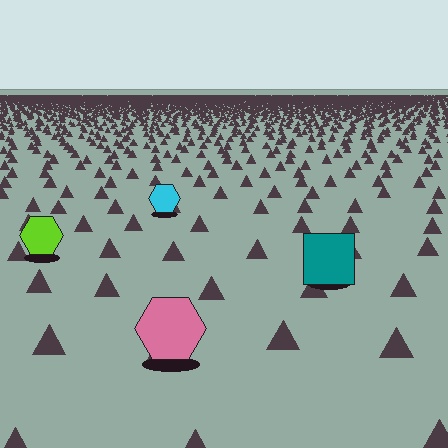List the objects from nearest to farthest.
From nearest to farthest: the pink hexagon, the teal square, the lime hexagon, the cyan hexagon.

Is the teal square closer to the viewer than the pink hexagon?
No. The pink hexagon is closer — you can tell from the texture gradient: the ground texture is coarser near it.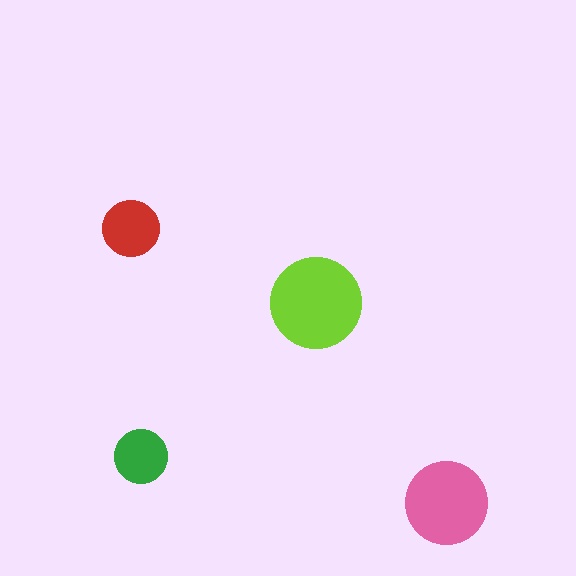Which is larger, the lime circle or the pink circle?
The lime one.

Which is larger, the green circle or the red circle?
The red one.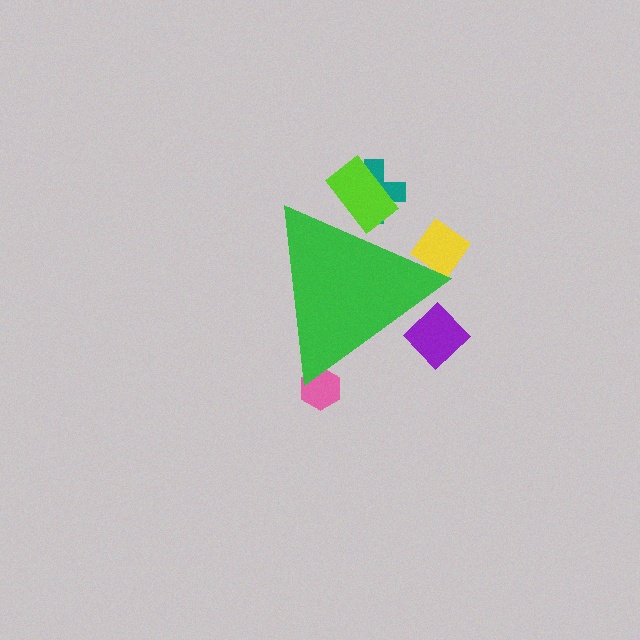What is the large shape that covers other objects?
A green triangle.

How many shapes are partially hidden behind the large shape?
5 shapes are partially hidden.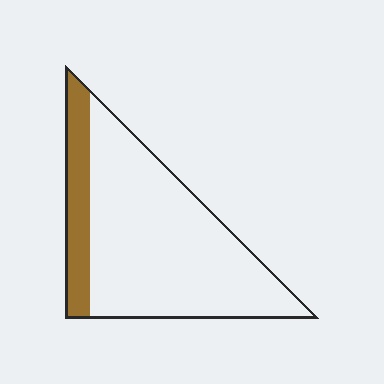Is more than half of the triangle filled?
No.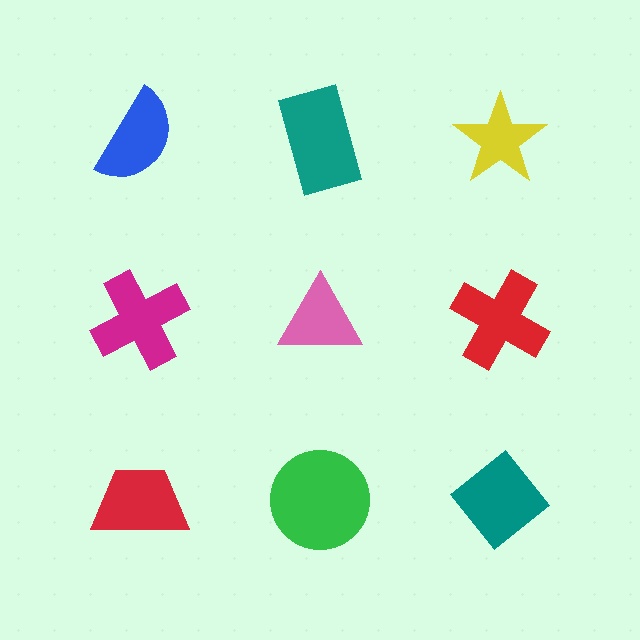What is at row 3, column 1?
A red trapezoid.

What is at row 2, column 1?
A magenta cross.